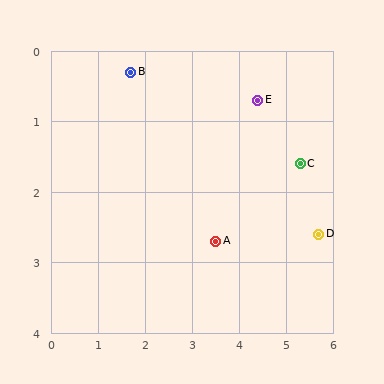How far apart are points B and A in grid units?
Points B and A are about 3.0 grid units apart.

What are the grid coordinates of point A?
Point A is at approximately (3.5, 2.7).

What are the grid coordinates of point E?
Point E is at approximately (4.4, 0.7).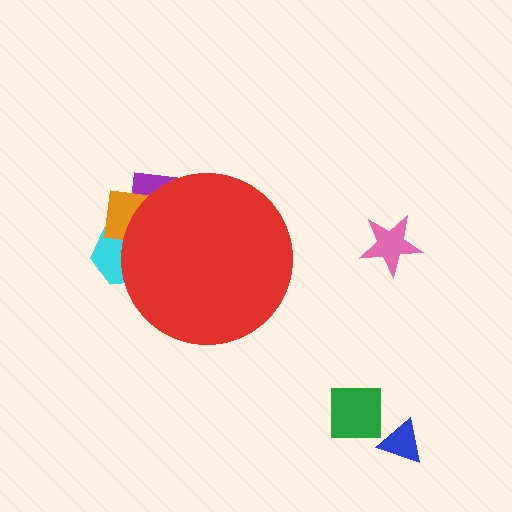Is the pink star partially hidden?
No, the pink star is fully visible.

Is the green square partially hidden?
No, the green square is fully visible.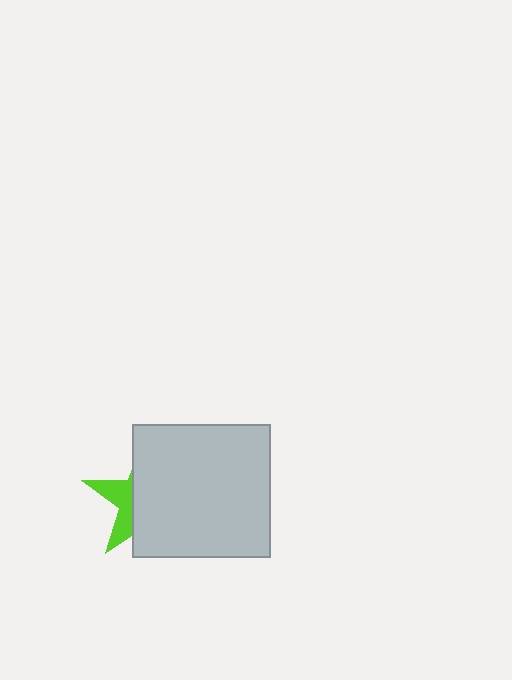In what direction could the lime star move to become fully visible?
The lime star could move left. That would shift it out from behind the light gray rectangle entirely.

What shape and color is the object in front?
The object in front is a light gray rectangle.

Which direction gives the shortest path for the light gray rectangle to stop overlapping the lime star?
Moving right gives the shortest separation.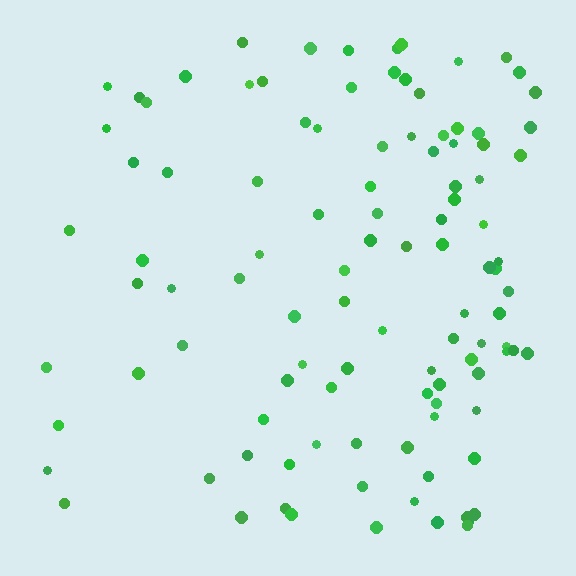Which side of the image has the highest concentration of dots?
The right.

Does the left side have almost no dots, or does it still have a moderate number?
Still a moderate number, just noticeably fewer than the right.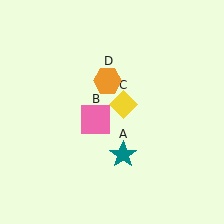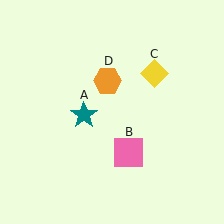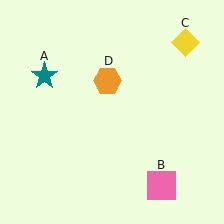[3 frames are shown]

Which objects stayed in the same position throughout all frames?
Orange hexagon (object D) remained stationary.